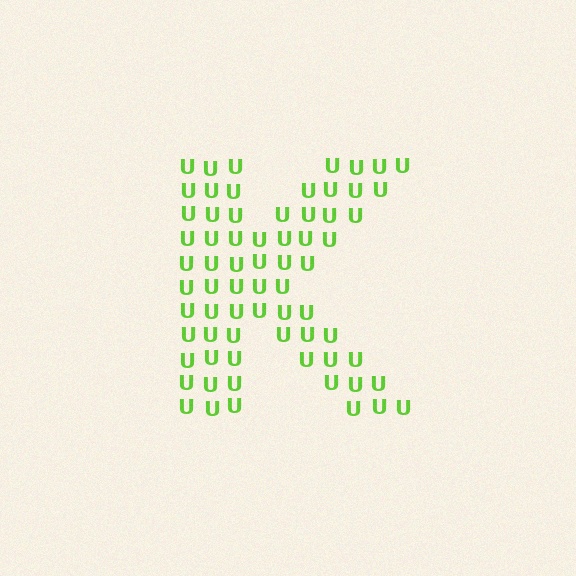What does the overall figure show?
The overall figure shows the letter K.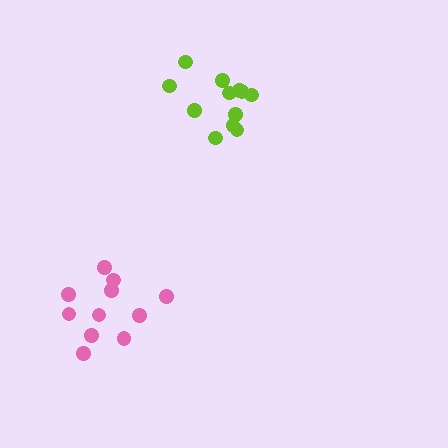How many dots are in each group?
Group 1: 12 dots, Group 2: 11 dots (23 total).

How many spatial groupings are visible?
There are 2 spatial groupings.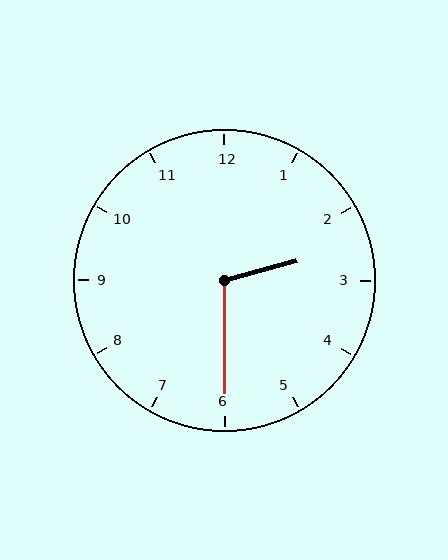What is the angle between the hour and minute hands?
Approximately 105 degrees.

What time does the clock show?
2:30.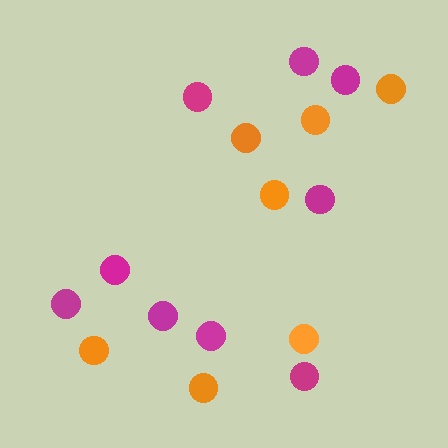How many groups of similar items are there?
There are 2 groups: one group of magenta circles (9) and one group of orange circles (7).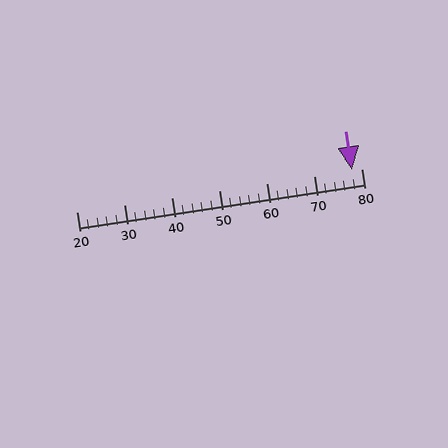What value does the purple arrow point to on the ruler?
The purple arrow points to approximately 78.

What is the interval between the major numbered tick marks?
The major tick marks are spaced 10 units apart.